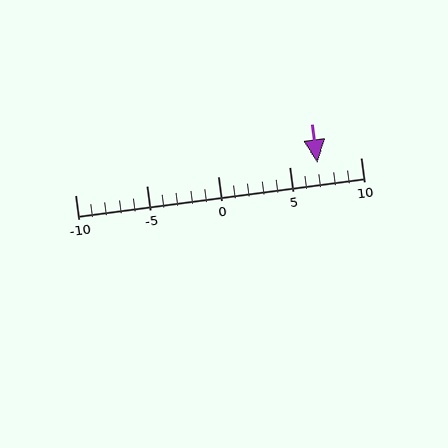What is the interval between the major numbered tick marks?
The major tick marks are spaced 5 units apart.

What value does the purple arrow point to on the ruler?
The purple arrow points to approximately 7.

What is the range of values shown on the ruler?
The ruler shows values from -10 to 10.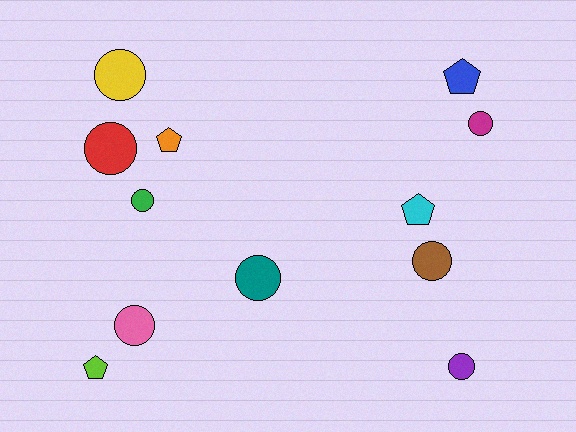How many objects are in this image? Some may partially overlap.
There are 12 objects.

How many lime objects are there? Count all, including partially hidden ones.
There is 1 lime object.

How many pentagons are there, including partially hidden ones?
There are 4 pentagons.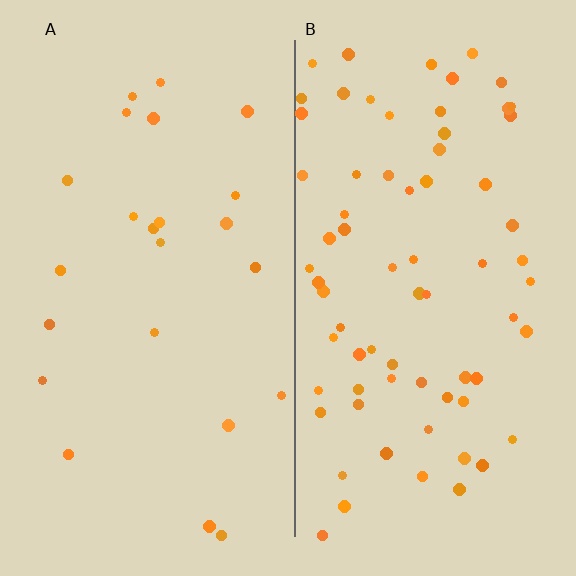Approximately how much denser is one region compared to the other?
Approximately 3.1× — region B over region A.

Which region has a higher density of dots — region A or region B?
B (the right).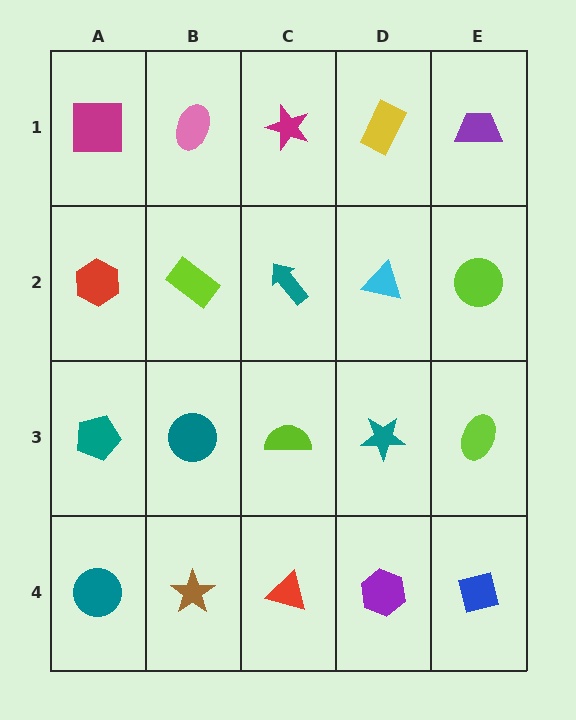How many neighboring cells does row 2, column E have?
3.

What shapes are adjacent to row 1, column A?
A red hexagon (row 2, column A), a pink ellipse (row 1, column B).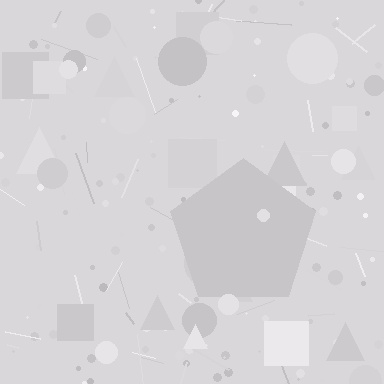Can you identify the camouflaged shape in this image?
The camouflaged shape is a pentagon.